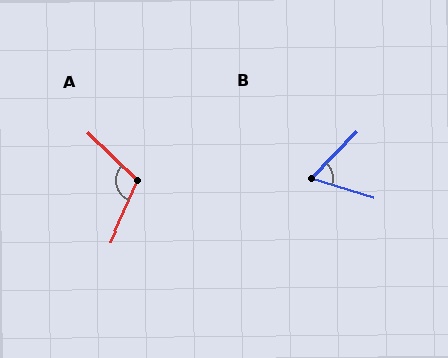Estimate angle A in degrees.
Approximately 110 degrees.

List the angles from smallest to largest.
B (63°), A (110°).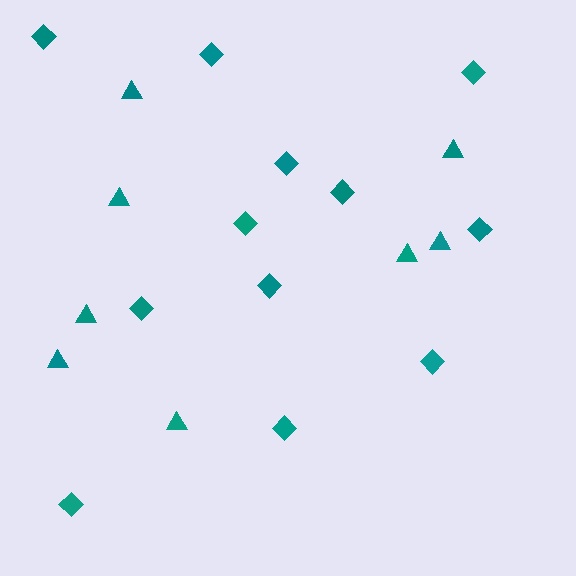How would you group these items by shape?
There are 2 groups: one group of triangles (8) and one group of diamonds (12).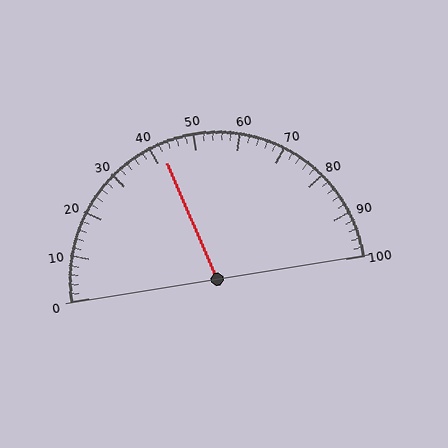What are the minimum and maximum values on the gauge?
The gauge ranges from 0 to 100.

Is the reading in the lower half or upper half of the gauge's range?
The reading is in the lower half of the range (0 to 100).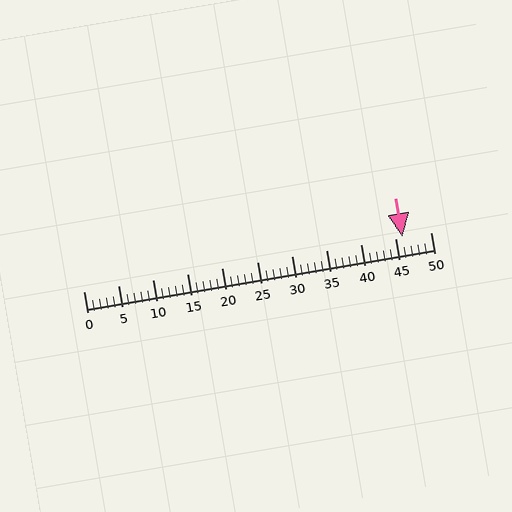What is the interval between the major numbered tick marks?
The major tick marks are spaced 5 units apart.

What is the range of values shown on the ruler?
The ruler shows values from 0 to 50.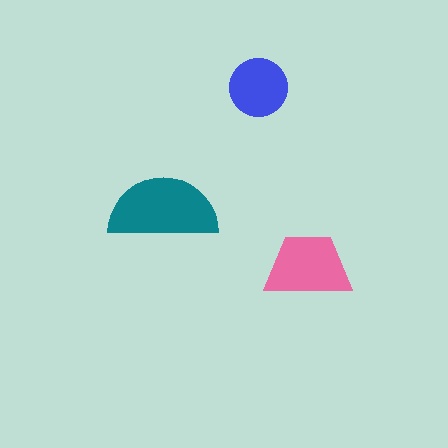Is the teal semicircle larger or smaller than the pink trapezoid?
Larger.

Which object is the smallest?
The blue circle.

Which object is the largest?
The teal semicircle.